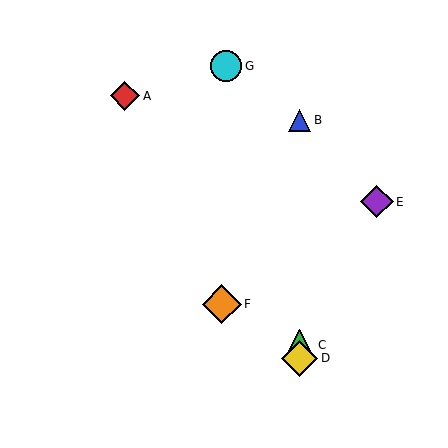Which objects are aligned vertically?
Objects B, C, D are aligned vertically.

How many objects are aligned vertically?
3 objects (B, C, D) are aligned vertically.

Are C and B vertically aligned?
Yes, both are at x≈300.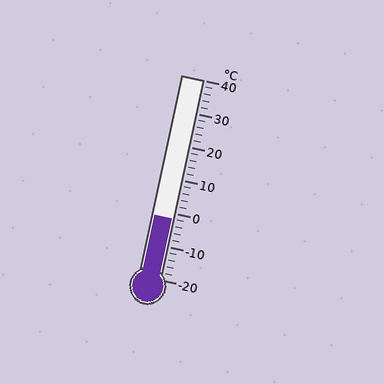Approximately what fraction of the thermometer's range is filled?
The thermometer is filled to approximately 30% of its range.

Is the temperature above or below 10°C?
The temperature is below 10°C.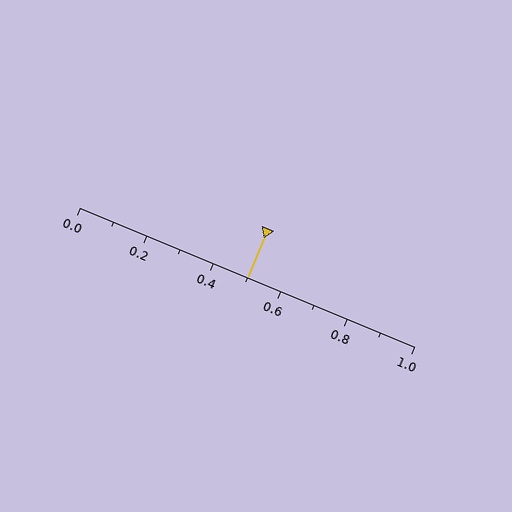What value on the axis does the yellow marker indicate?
The marker indicates approximately 0.5.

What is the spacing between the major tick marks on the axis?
The major ticks are spaced 0.2 apart.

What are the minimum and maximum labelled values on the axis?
The axis runs from 0.0 to 1.0.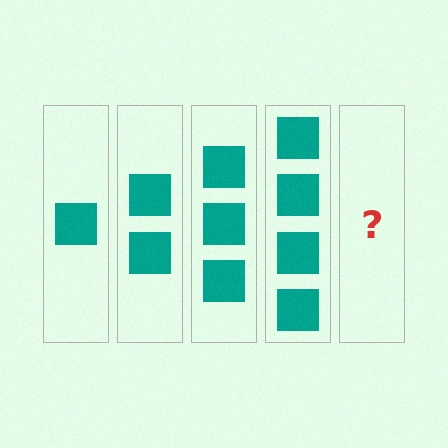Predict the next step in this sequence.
The next step is 5 squares.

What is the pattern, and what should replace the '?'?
The pattern is that each step adds one more square. The '?' should be 5 squares.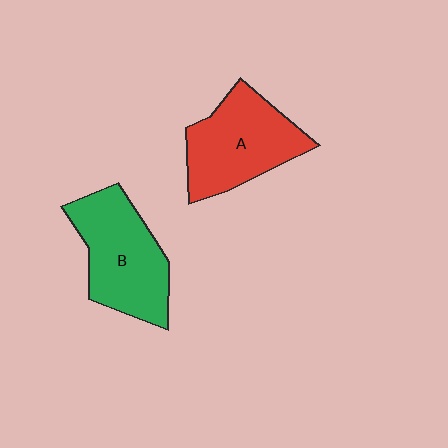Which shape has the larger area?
Shape B (green).